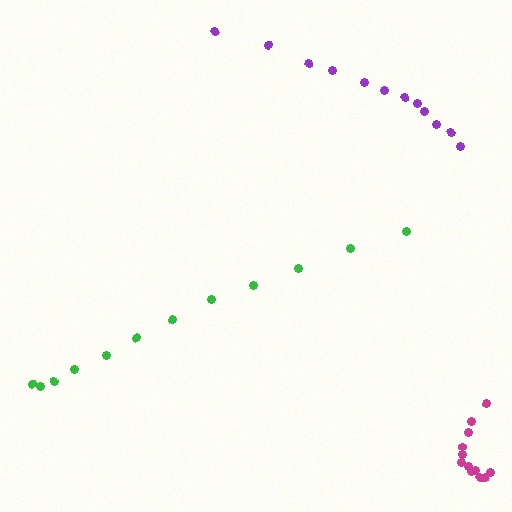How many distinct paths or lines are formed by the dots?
There are 3 distinct paths.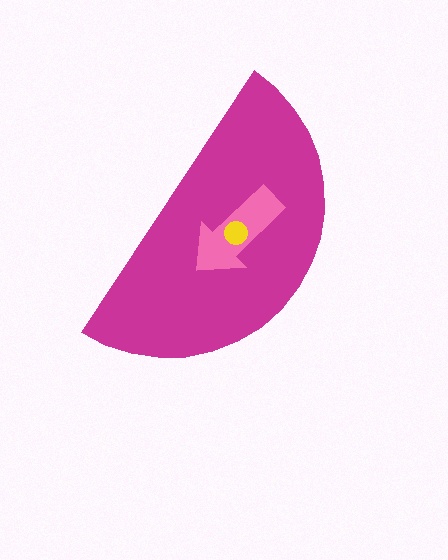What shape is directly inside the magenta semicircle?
The pink arrow.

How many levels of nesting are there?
3.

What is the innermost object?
The yellow circle.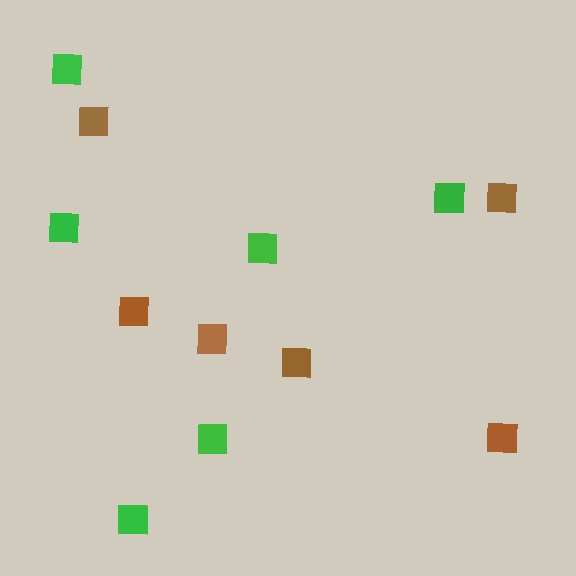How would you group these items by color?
There are 2 groups: one group of brown squares (6) and one group of green squares (6).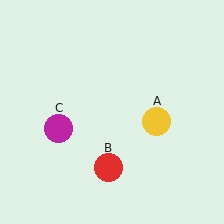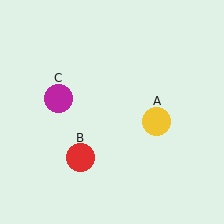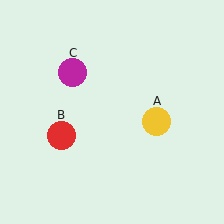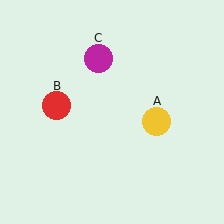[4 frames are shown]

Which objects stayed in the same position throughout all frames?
Yellow circle (object A) remained stationary.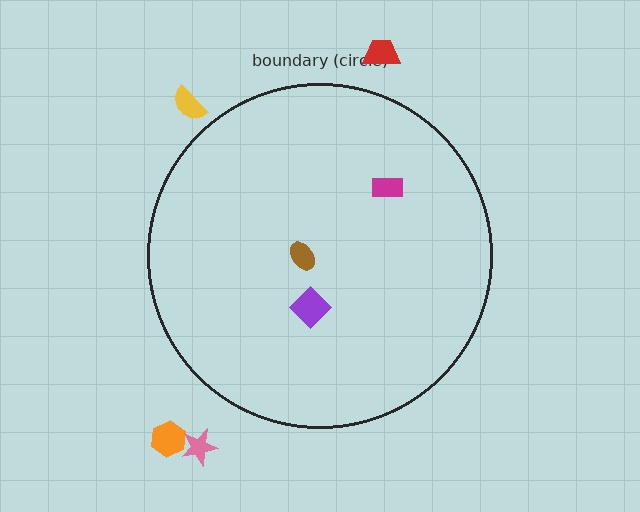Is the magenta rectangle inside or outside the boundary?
Inside.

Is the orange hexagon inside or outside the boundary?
Outside.